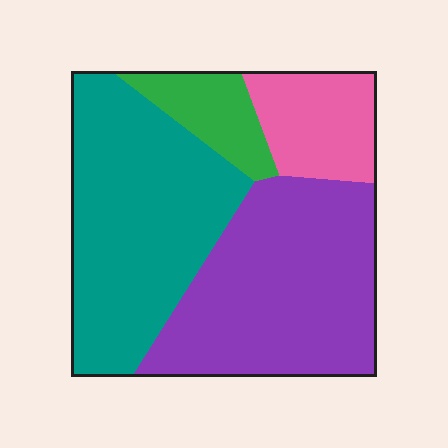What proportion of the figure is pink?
Pink takes up about one eighth (1/8) of the figure.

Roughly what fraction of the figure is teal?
Teal takes up about two fifths (2/5) of the figure.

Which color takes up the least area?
Green, at roughly 10%.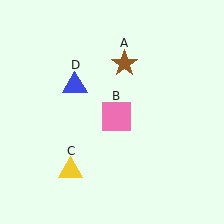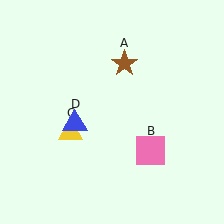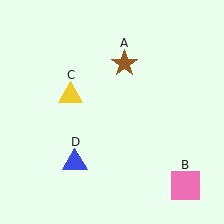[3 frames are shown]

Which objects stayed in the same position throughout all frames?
Brown star (object A) remained stationary.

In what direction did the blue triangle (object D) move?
The blue triangle (object D) moved down.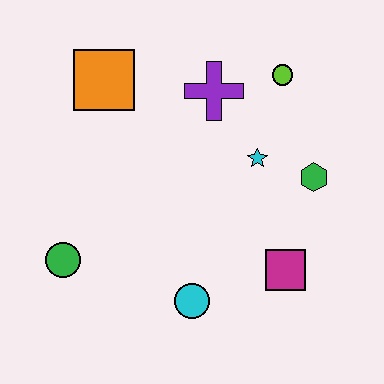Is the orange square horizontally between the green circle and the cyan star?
Yes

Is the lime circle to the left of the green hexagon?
Yes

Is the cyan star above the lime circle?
No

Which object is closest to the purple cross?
The lime circle is closest to the purple cross.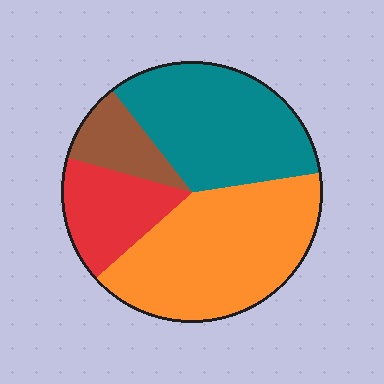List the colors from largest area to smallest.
From largest to smallest: orange, teal, red, brown.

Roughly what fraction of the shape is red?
Red takes up about one sixth (1/6) of the shape.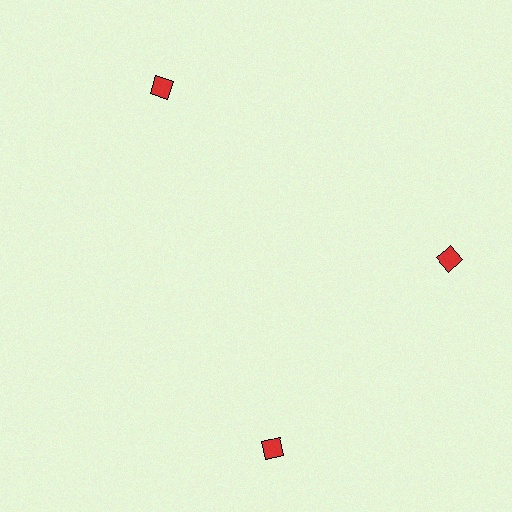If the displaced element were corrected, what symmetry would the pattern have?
It would have 3-fold rotational symmetry — the pattern would map onto itself every 120 degrees.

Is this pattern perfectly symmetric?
No. The 3 red diamonds are arranged in a ring, but one element near the 7 o'clock position is rotated out of alignment along the ring, breaking the 3-fold rotational symmetry.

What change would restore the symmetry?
The symmetry would be restored by rotating it back into even spacing with its neighbors so that all 3 diamonds sit at equal angles and equal distance from the center.